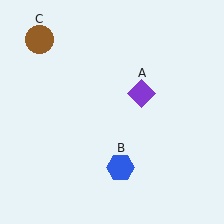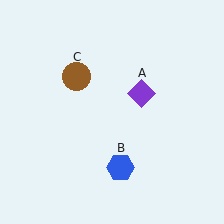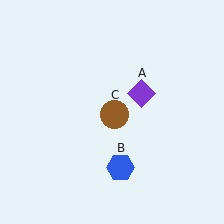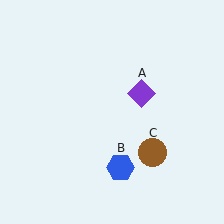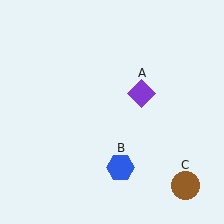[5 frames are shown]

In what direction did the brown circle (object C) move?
The brown circle (object C) moved down and to the right.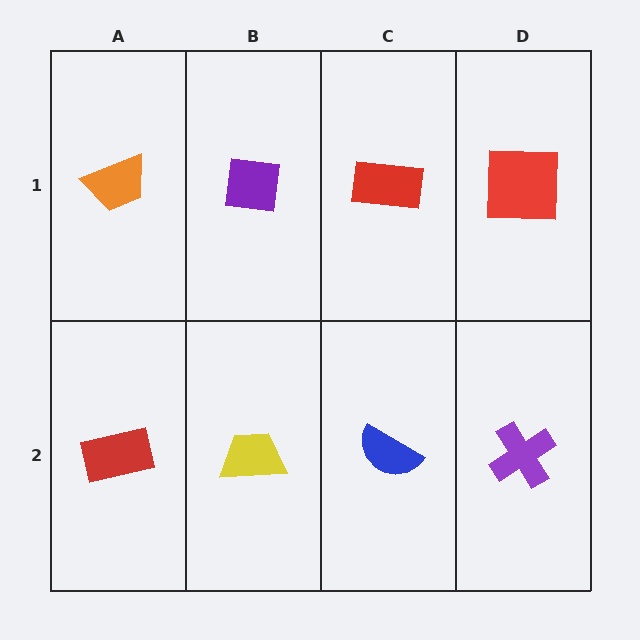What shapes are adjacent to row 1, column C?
A blue semicircle (row 2, column C), a purple square (row 1, column B), a red square (row 1, column D).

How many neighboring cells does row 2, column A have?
2.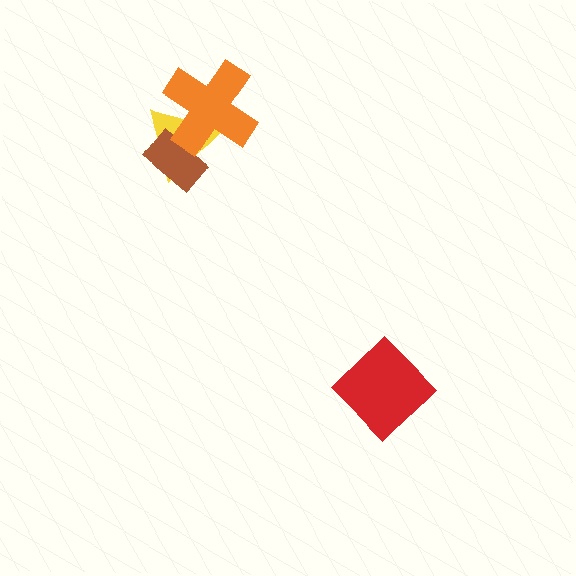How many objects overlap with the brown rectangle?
2 objects overlap with the brown rectangle.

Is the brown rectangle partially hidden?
Yes, it is partially covered by another shape.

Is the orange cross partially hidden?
No, no other shape covers it.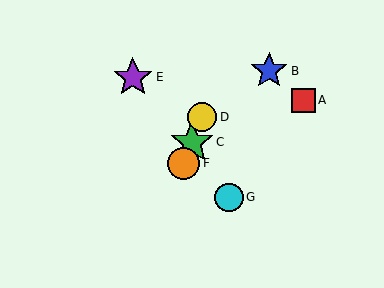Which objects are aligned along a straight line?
Objects C, D, F are aligned along a straight line.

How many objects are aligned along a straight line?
3 objects (C, D, F) are aligned along a straight line.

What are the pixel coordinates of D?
Object D is at (202, 117).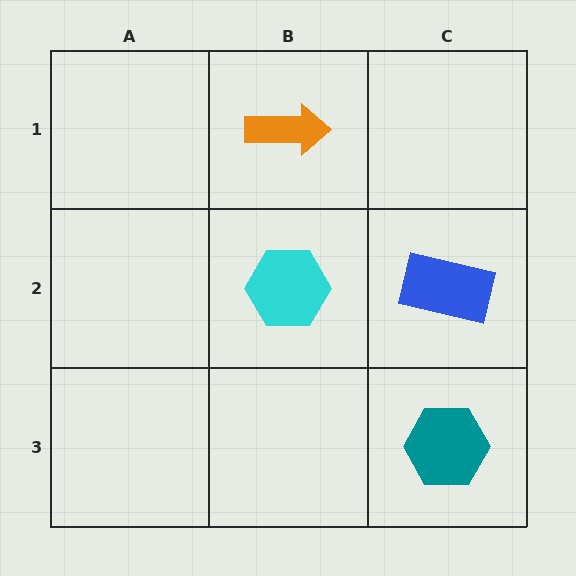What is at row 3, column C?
A teal hexagon.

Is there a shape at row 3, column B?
No, that cell is empty.